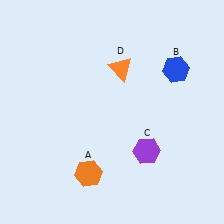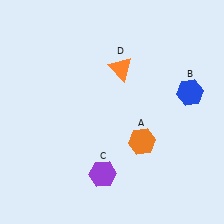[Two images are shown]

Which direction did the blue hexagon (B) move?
The blue hexagon (B) moved down.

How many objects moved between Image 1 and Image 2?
3 objects moved between the two images.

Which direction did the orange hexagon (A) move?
The orange hexagon (A) moved right.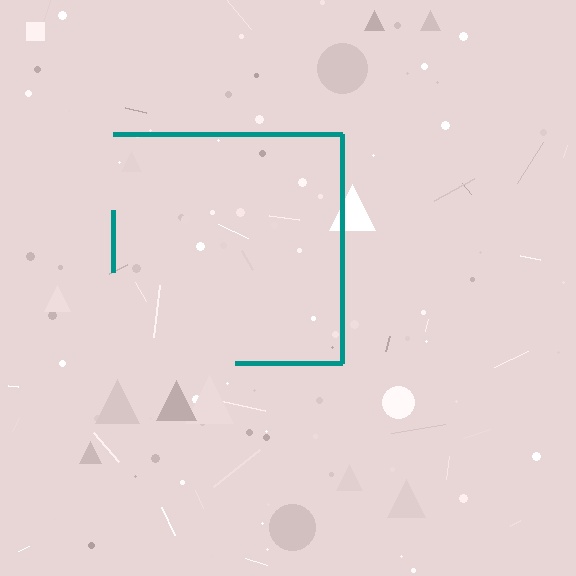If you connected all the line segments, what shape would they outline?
They would outline a square.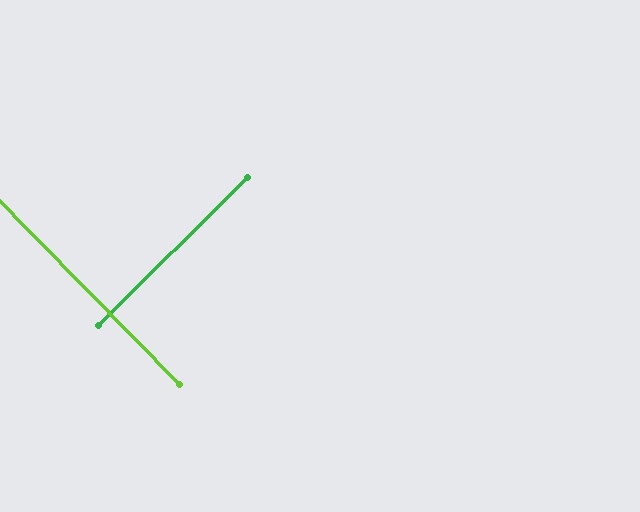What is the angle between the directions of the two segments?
Approximately 90 degrees.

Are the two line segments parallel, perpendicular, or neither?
Perpendicular — they meet at approximately 90°.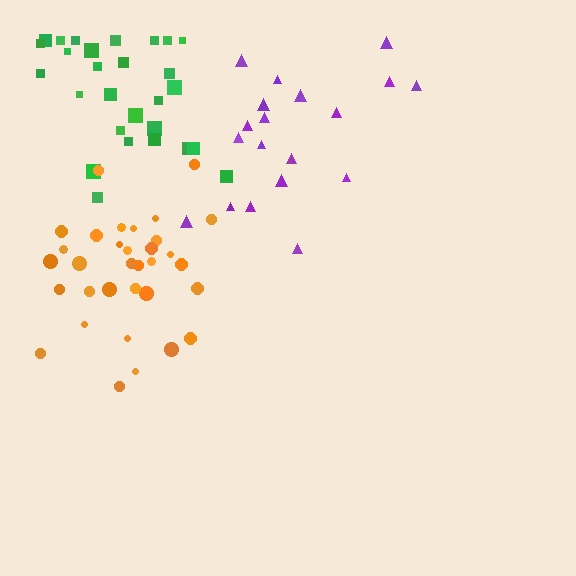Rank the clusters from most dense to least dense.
orange, green, purple.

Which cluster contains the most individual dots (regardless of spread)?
Orange (33).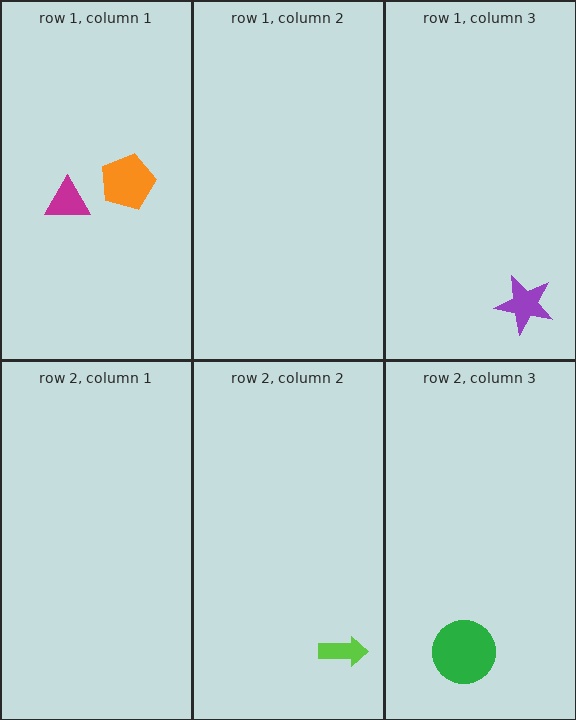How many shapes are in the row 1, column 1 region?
2.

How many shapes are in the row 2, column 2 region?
1.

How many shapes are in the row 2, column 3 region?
1.